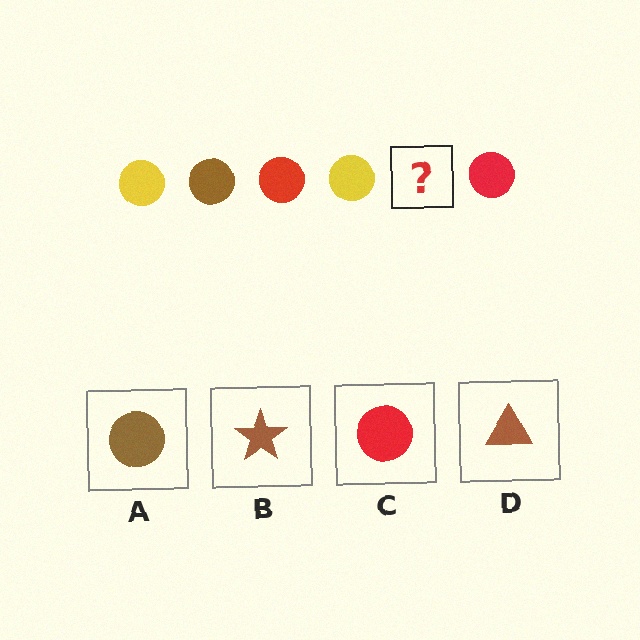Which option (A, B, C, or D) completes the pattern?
A.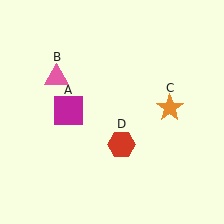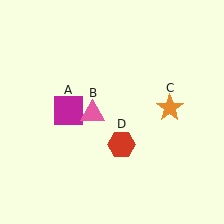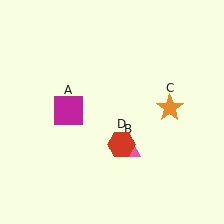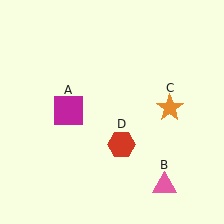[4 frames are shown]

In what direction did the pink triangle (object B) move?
The pink triangle (object B) moved down and to the right.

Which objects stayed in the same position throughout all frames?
Magenta square (object A) and orange star (object C) and red hexagon (object D) remained stationary.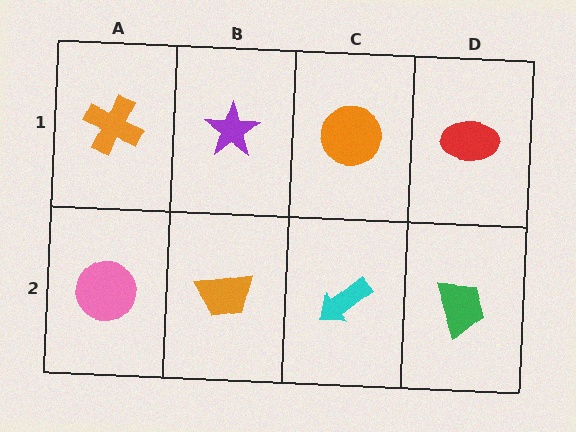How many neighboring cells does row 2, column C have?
3.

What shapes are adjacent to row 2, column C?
An orange circle (row 1, column C), an orange trapezoid (row 2, column B), a green trapezoid (row 2, column D).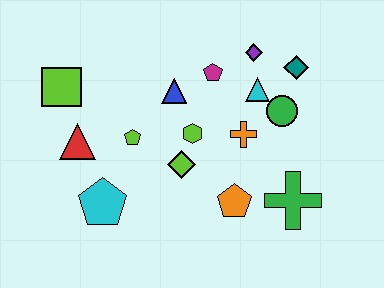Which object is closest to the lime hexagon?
The lime diamond is closest to the lime hexagon.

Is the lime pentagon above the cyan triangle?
No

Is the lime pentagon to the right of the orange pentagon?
No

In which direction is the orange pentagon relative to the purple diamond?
The orange pentagon is below the purple diamond.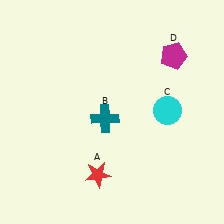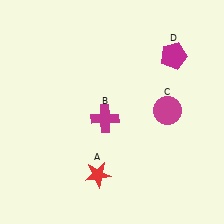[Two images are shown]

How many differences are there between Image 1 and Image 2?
There are 2 differences between the two images.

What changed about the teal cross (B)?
In Image 1, B is teal. In Image 2, it changed to magenta.